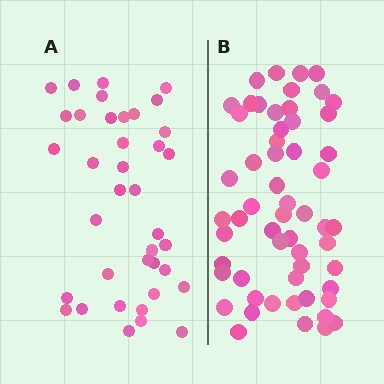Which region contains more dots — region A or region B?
Region B (the right region) has more dots.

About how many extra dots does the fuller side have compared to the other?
Region B has approximately 20 more dots than region A.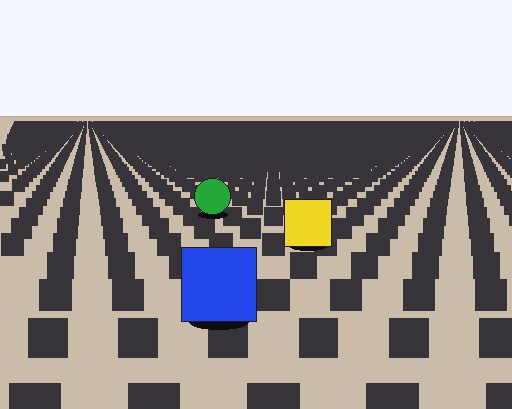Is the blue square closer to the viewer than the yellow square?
Yes. The blue square is closer — you can tell from the texture gradient: the ground texture is coarser near it.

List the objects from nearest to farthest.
From nearest to farthest: the blue square, the yellow square, the green circle.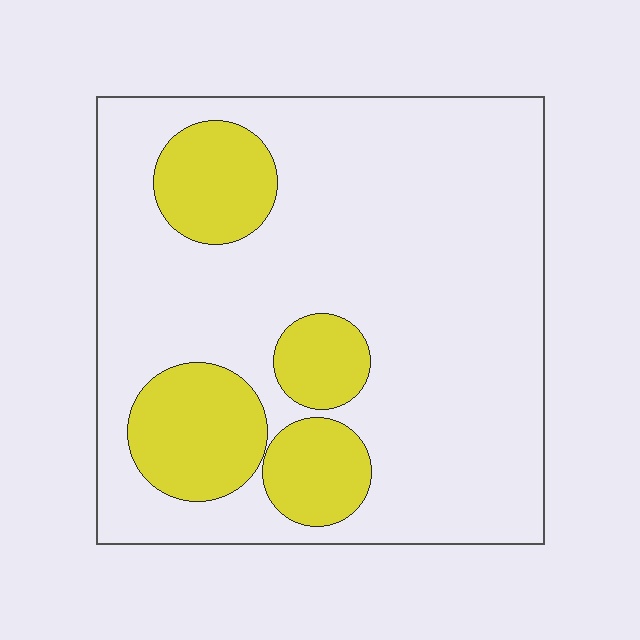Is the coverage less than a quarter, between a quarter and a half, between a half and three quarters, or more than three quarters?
Less than a quarter.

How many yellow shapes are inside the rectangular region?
4.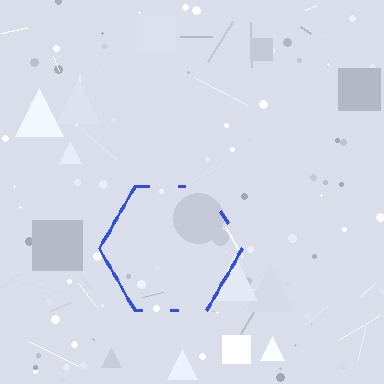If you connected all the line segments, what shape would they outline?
They would outline a hexagon.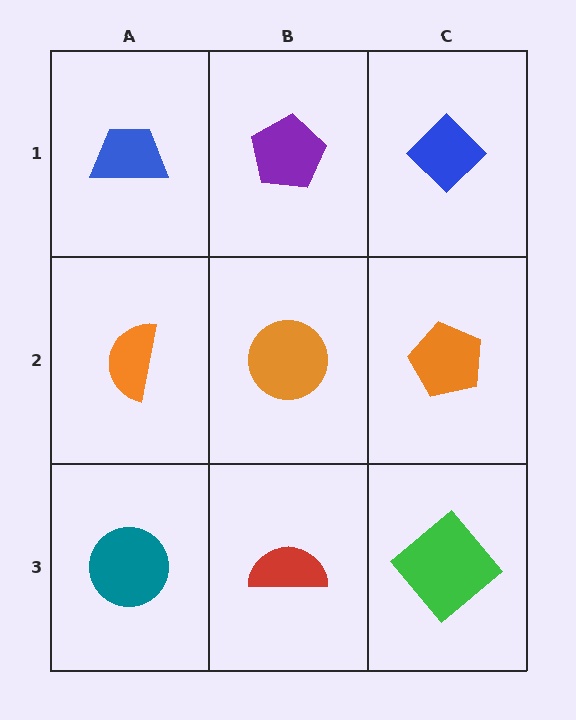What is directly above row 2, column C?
A blue diamond.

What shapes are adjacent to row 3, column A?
An orange semicircle (row 2, column A), a red semicircle (row 3, column B).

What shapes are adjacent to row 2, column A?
A blue trapezoid (row 1, column A), a teal circle (row 3, column A), an orange circle (row 2, column B).